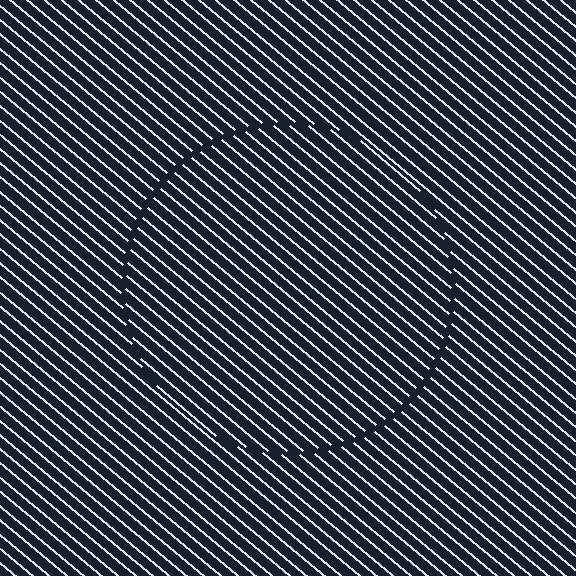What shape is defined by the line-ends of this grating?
An illusory circle. The interior of the shape contains the same grating, shifted by half a period — the contour is defined by the phase discontinuity where line-ends from the inner and outer gratings abut.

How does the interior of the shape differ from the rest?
The interior of the shape contains the same grating, shifted by half a period — the contour is defined by the phase discontinuity where line-ends from the inner and outer gratings abut.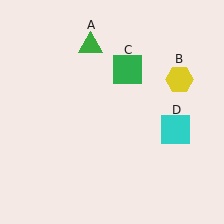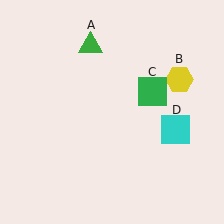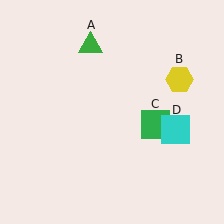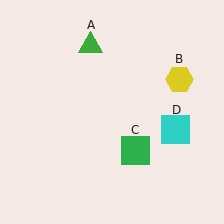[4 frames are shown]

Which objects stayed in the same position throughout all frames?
Green triangle (object A) and yellow hexagon (object B) and cyan square (object D) remained stationary.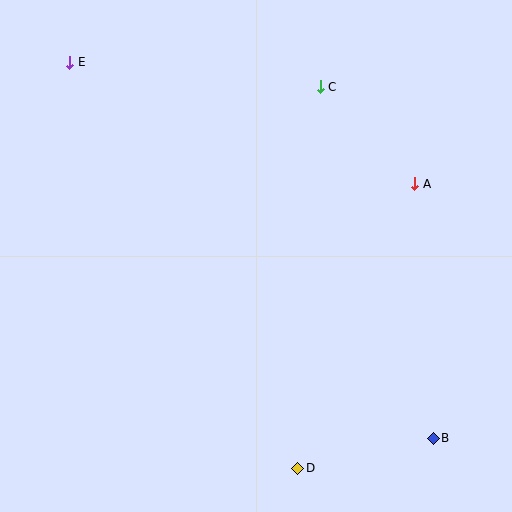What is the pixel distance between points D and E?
The distance between D and E is 466 pixels.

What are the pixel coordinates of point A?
Point A is at (415, 184).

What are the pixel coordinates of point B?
Point B is at (433, 438).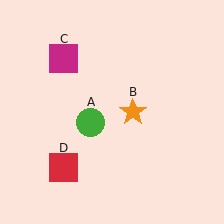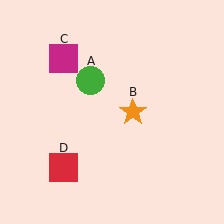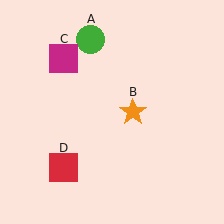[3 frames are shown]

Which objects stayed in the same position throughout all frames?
Orange star (object B) and magenta square (object C) and red square (object D) remained stationary.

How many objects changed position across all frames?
1 object changed position: green circle (object A).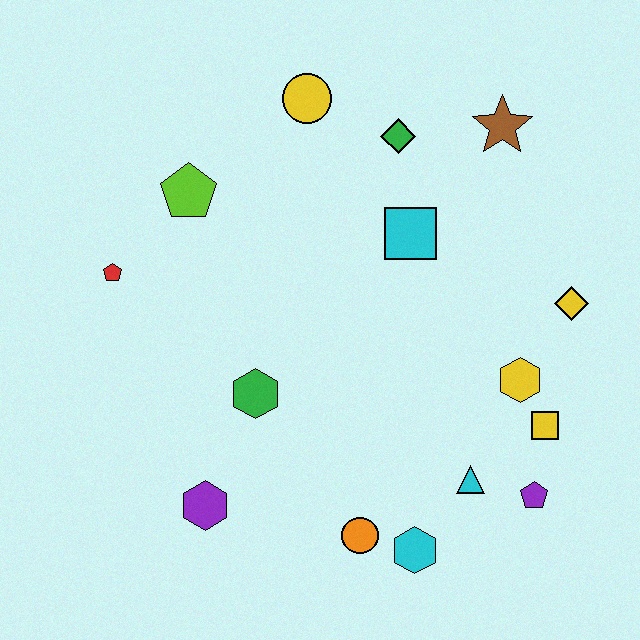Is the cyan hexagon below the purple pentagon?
Yes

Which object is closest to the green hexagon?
The purple hexagon is closest to the green hexagon.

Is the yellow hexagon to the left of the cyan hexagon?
No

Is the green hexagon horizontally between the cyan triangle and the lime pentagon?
Yes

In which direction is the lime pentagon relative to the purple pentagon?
The lime pentagon is to the left of the purple pentagon.